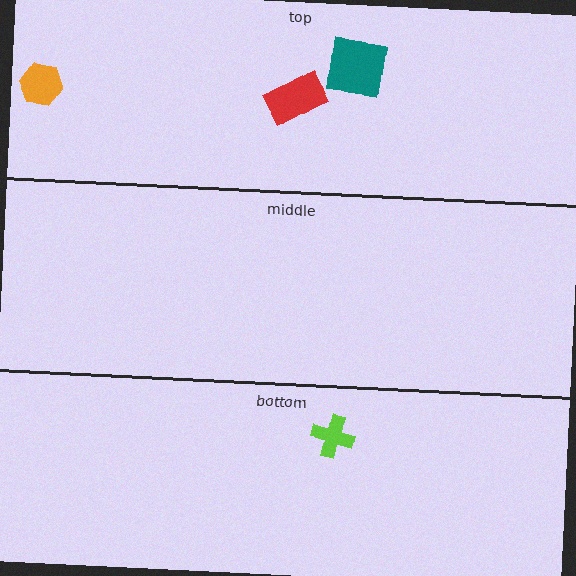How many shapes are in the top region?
3.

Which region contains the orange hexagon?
The top region.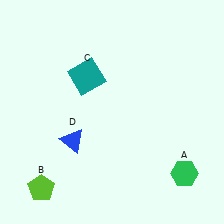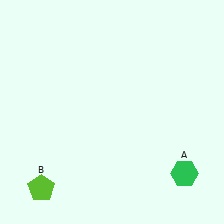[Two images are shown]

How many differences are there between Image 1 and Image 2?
There are 2 differences between the two images.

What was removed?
The blue triangle (D), the teal square (C) were removed in Image 2.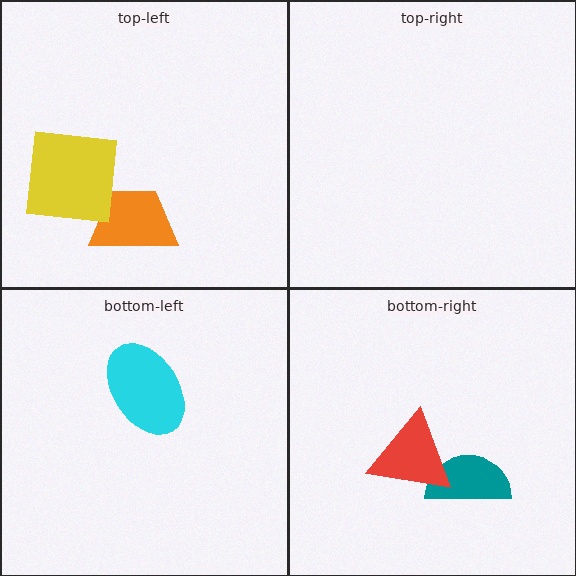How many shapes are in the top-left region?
2.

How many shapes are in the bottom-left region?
1.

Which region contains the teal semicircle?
The bottom-right region.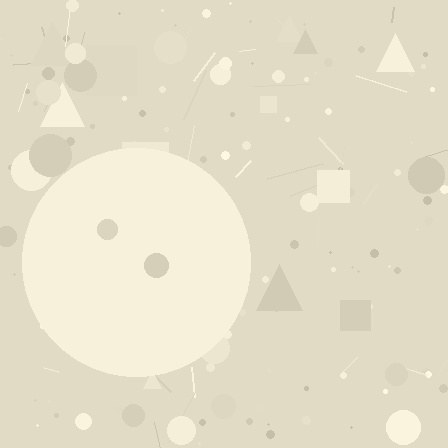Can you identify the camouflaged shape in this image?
The camouflaged shape is a circle.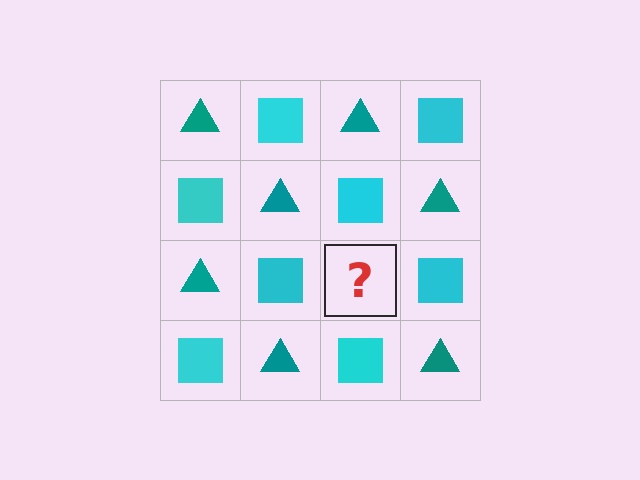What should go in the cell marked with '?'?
The missing cell should contain a teal triangle.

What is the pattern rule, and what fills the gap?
The rule is that it alternates teal triangle and cyan square in a checkerboard pattern. The gap should be filled with a teal triangle.